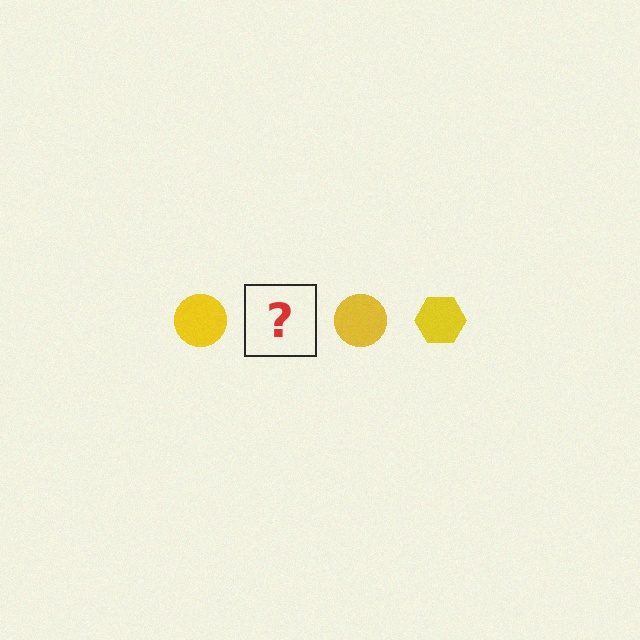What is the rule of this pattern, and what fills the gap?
The rule is that the pattern cycles through circle, hexagon shapes in yellow. The gap should be filled with a yellow hexagon.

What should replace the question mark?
The question mark should be replaced with a yellow hexagon.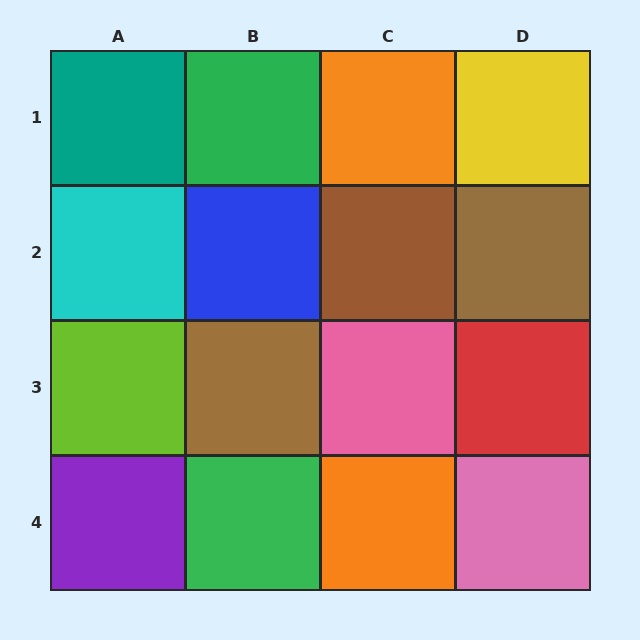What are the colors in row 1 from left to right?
Teal, green, orange, yellow.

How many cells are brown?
3 cells are brown.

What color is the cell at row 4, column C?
Orange.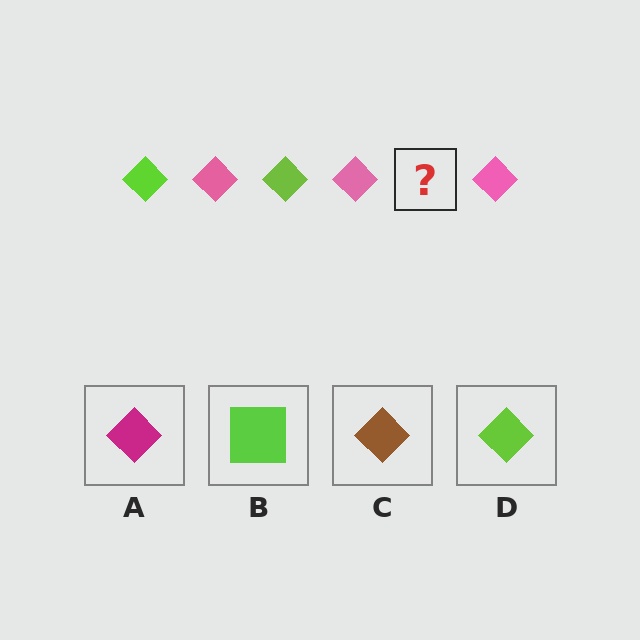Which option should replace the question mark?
Option D.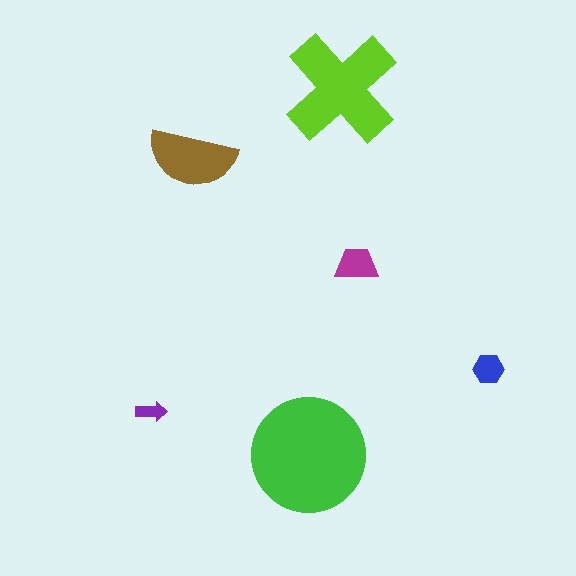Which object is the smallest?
The purple arrow.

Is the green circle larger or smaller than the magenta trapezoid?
Larger.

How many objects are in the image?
There are 6 objects in the image.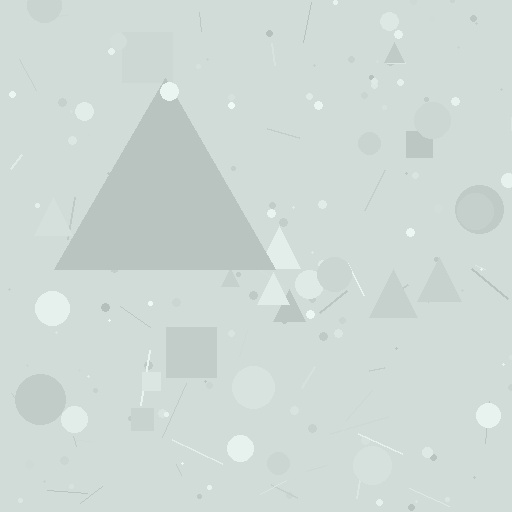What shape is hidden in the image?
A triangle is hidden in the image.